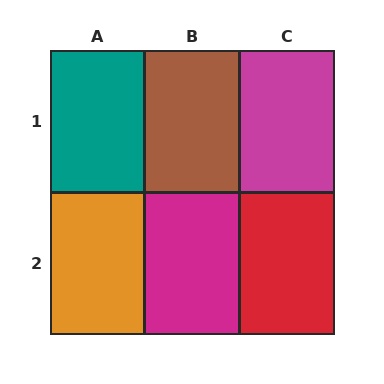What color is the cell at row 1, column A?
Teal.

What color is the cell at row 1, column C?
Magenta.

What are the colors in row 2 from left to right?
Orange, magenta, red.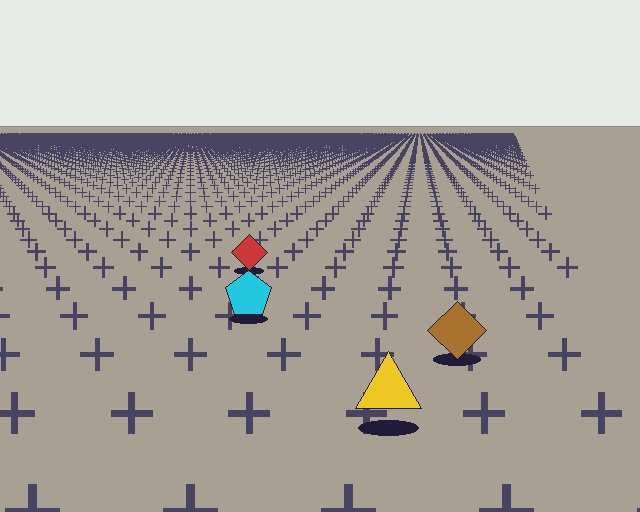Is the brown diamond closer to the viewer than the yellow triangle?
No. The yellow triangle is closer — you can tell from the texture gradient: the ground texture is coarser near it.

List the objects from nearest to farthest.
From nearest to farthest: the yellow triangle, the brown diamond, the cyan pentagon, the red diamond.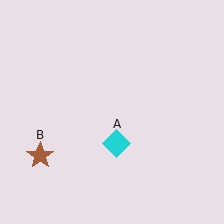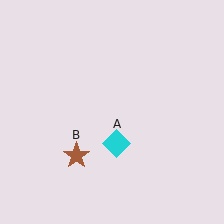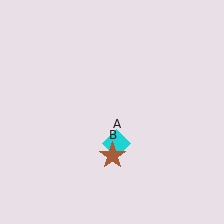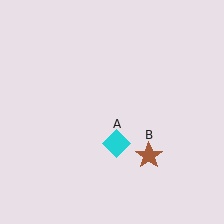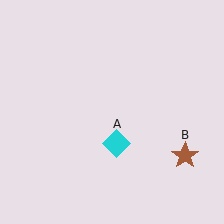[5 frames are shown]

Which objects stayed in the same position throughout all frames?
Cyan diamond (object A) remained stationary.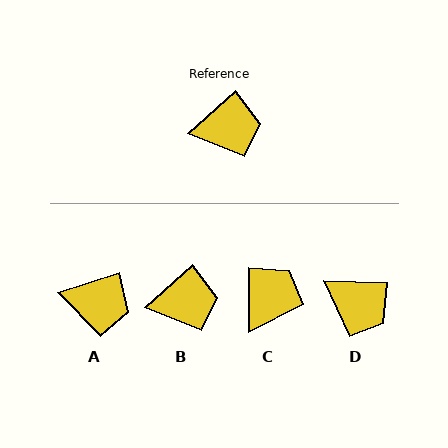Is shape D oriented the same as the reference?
No, it is off by about 43 degrees.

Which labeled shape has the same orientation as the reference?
B.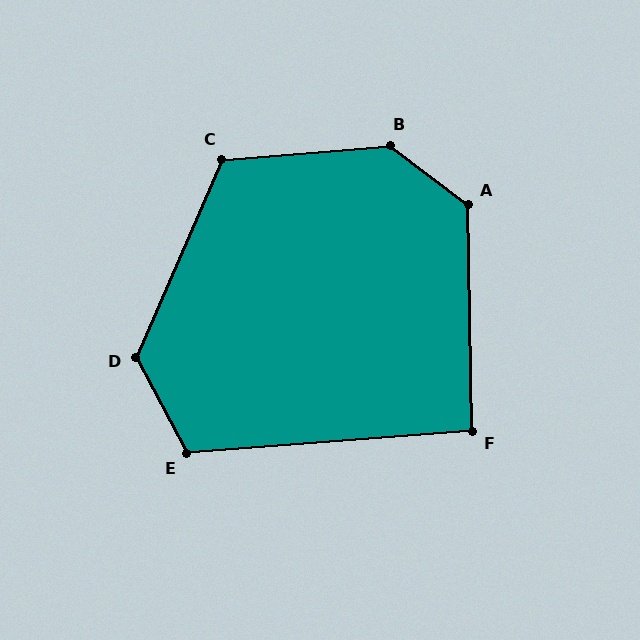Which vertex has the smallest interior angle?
F, at approximately 94 degrees.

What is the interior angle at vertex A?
Approximately 128 degrees (obtuse).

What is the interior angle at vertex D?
Approximately 128 degrees (obtuse).